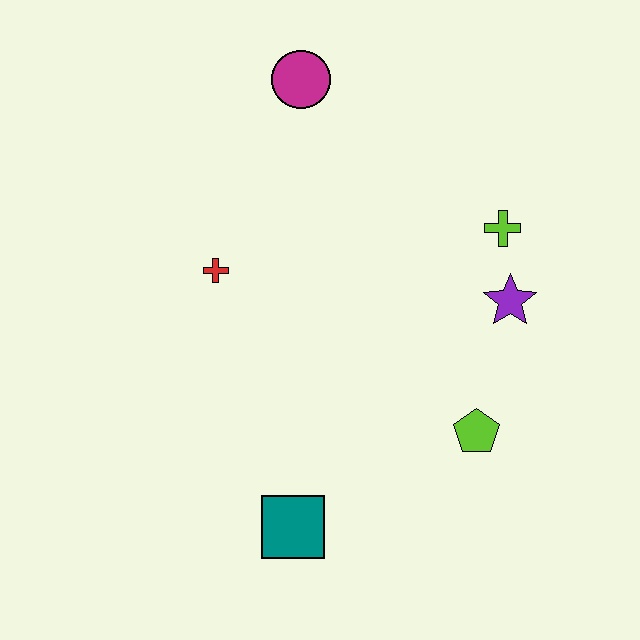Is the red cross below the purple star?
No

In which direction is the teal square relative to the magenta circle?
The teal square is below the magenta circle.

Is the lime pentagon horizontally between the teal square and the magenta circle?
No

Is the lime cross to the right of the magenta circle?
Yes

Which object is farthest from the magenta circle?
The teal square is farthest from the magenta circle.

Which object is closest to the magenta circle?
The red cross is closest to the magenta circle.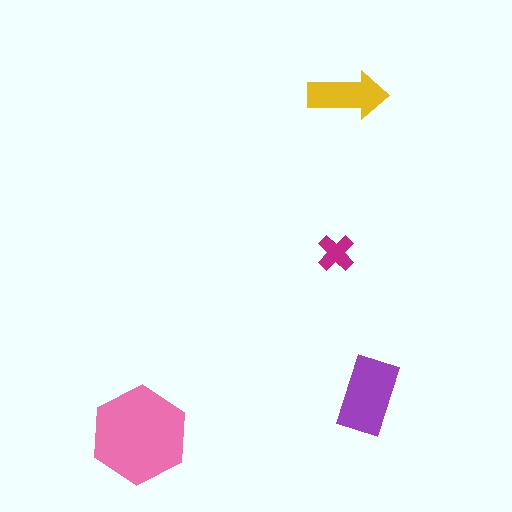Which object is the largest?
The pink hexagon.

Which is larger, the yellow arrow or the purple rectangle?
The purple rectangle.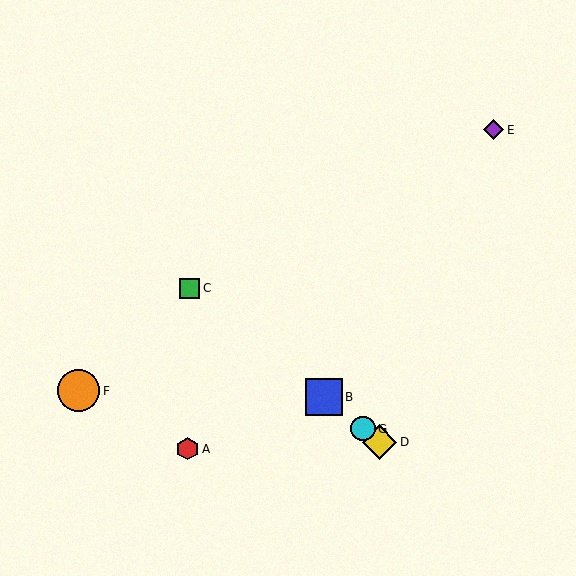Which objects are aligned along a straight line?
Objects B, C, D, G are aligned along a straight line.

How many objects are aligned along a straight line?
4 objects (B, C, D, G) are aligned along a straight line.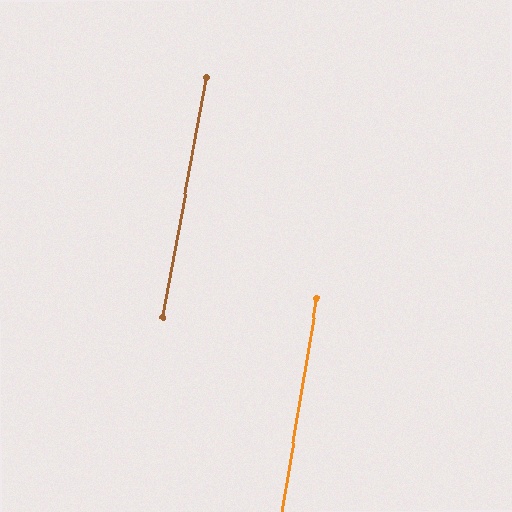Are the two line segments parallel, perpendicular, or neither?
Parallel — their directions differ by only 1.0°.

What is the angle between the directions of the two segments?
Approximately 1 degree.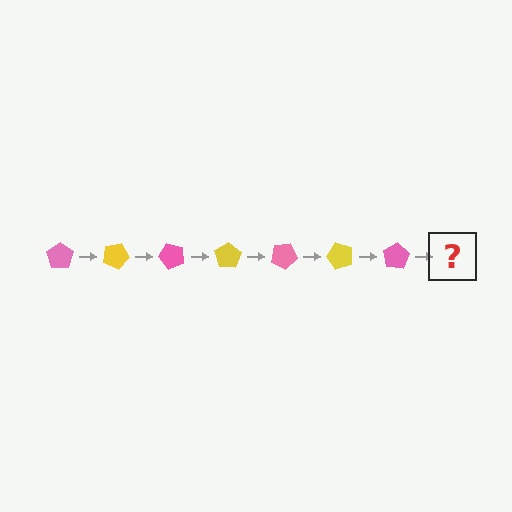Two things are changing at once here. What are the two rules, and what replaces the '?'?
The two rules are that it rotates 25 degrees each step and the color cycles through pink and yellow. The '?' should be a yellow pentagon, rotated 175 degrees from the start.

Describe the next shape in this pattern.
It should be a yellow pentagon, rotated 175 degrees from the start.